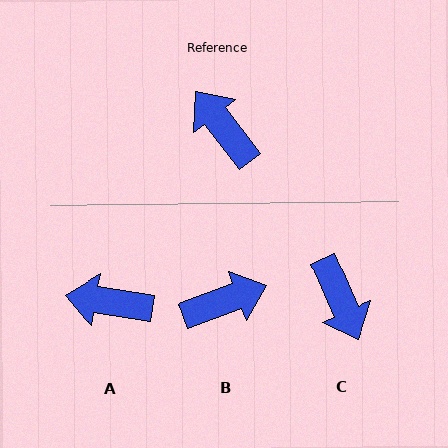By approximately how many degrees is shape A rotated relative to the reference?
Approximately 43 degrees counter-clockwise.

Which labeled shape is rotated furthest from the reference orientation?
C, about 166 degrees away.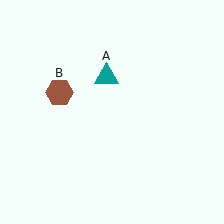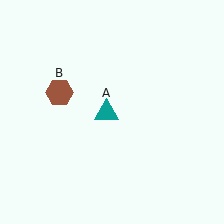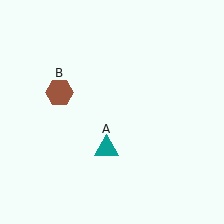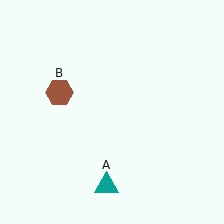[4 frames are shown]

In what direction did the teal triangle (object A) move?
The teal triangle (object A) moved down.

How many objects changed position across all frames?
1 object changed position: teal triangle (object A).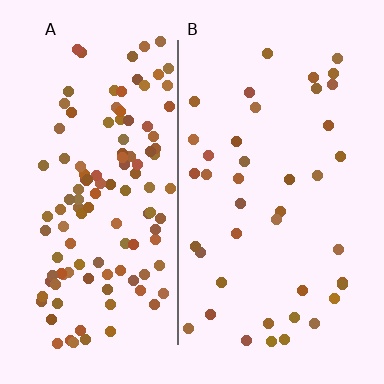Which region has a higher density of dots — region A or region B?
A (the left).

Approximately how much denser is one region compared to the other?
Approximately 3.0× — region A over region B.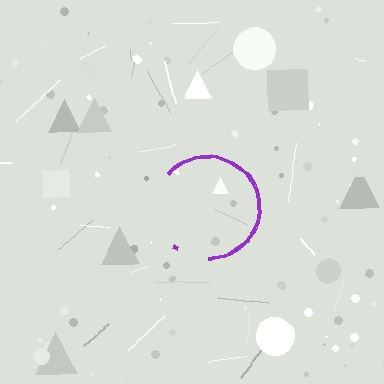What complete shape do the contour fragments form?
The contour fragments form a circle.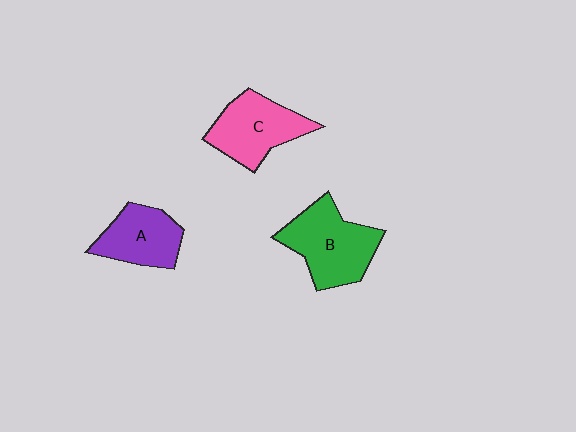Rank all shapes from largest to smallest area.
From largest to smallest: B (green), C (pink), A (purple).